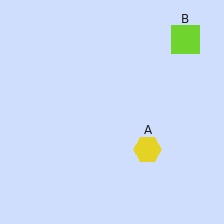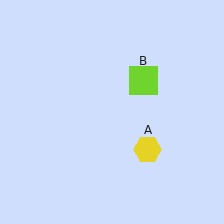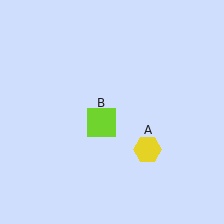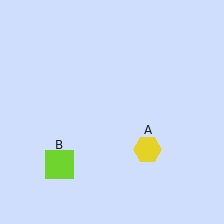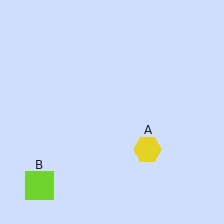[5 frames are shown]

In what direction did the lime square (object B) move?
The lime square (object B) moved down and to the left.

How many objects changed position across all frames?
1 object changed position: lime square (object B).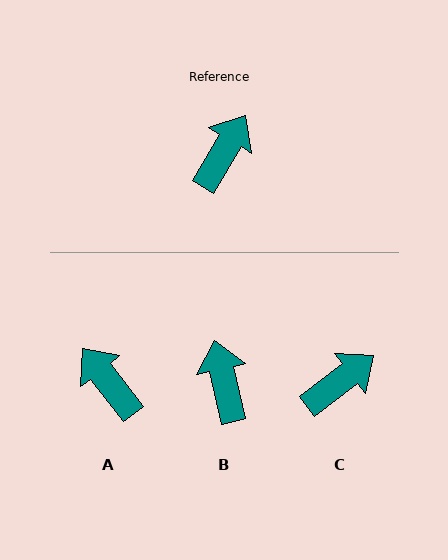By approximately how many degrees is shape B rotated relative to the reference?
Approximately 43 degrees counter-clockwise.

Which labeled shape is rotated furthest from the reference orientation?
A, about 68 degrees away.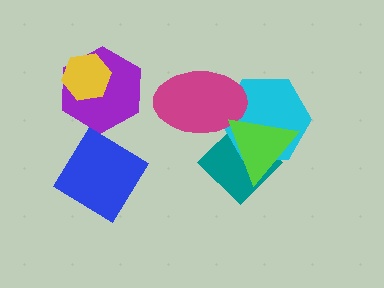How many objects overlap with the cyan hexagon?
3 objects overlap with the cyan hexagon.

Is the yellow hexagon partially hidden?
No, no other shape covers it.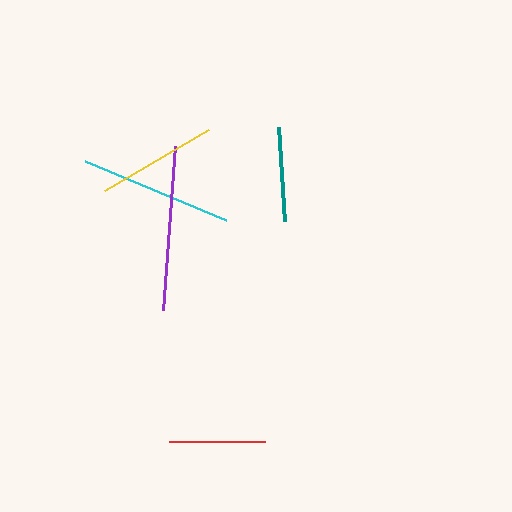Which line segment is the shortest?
The teal line is the shortest at approximately 94 pixels.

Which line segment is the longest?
The purple line is the longest at approximately 164 pixels.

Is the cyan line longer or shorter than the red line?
The cyan line is longer than the red line.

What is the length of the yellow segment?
The yellow segment is approximately 121 pixels long.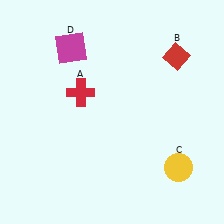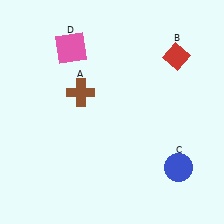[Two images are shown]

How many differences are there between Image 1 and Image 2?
There are 3 differences between the two images.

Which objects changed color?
A changed from red to brown. C changed from yellow to blue. D changed from magenta to pink.